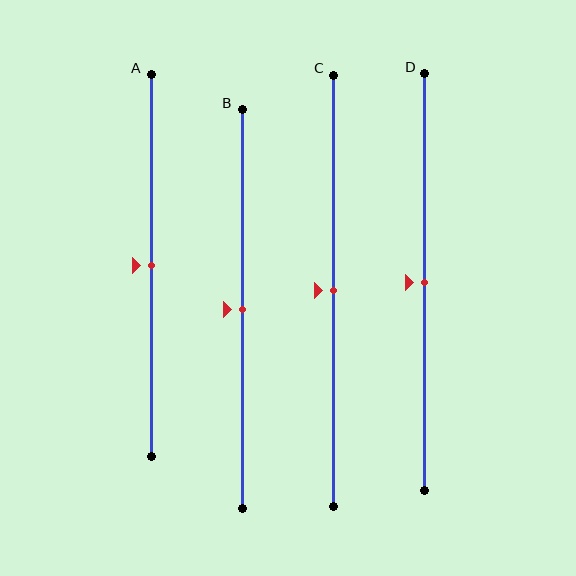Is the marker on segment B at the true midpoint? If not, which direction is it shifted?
Yes, the marker on segment B is at the true midpoint.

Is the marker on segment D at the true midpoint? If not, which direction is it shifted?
Yes, the marker on segment D is at the true midpoint.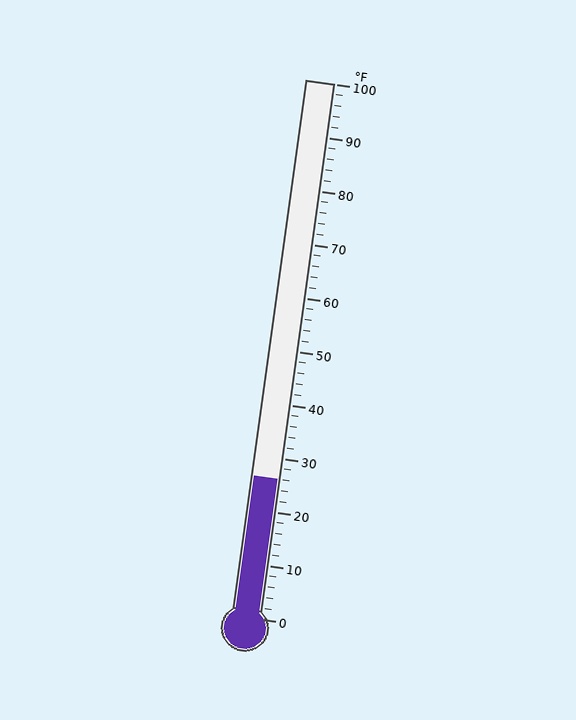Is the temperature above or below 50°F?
The temperature is below 50°F.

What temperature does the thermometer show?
The thermometer shows approximately 26°F.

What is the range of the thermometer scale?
The thermometer scale ranges from 0°F to 100°F.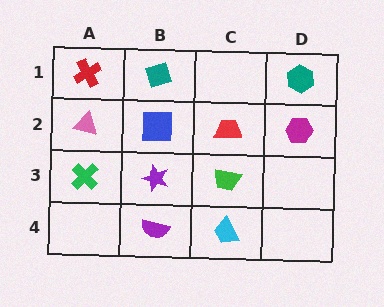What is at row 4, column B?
A purple semicircle.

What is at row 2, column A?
A pink triangle.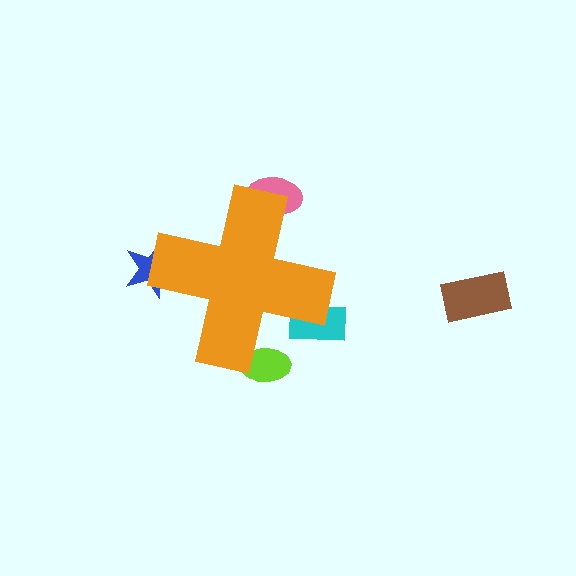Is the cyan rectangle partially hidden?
Yes, the cyan rectangle is partially hidden behind the orange cross.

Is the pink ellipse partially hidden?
Yes, the pink ellipse is partially hidden behind the orange cross.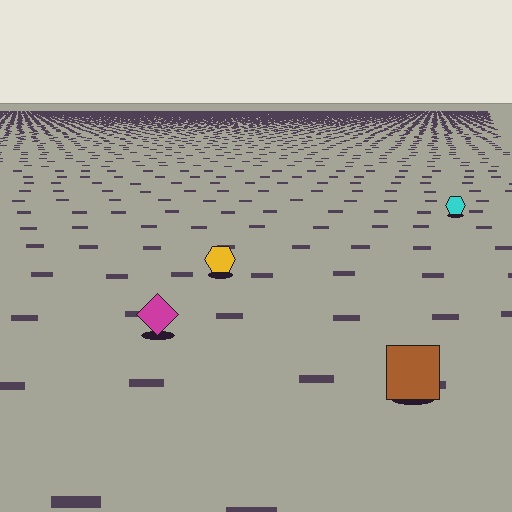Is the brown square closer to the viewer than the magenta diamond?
Yes. The brown square is closer — you can tell from the texture gradient: the ground texture is coarser near it.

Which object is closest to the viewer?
The brown square is closest. The texture marks near it are larger and more spread out.